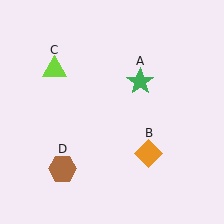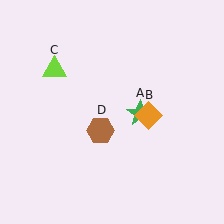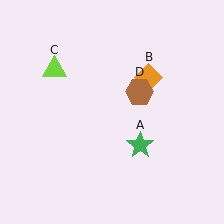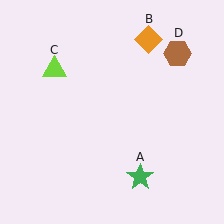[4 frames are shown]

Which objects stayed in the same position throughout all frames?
Lime triangle (object C) remained stationary.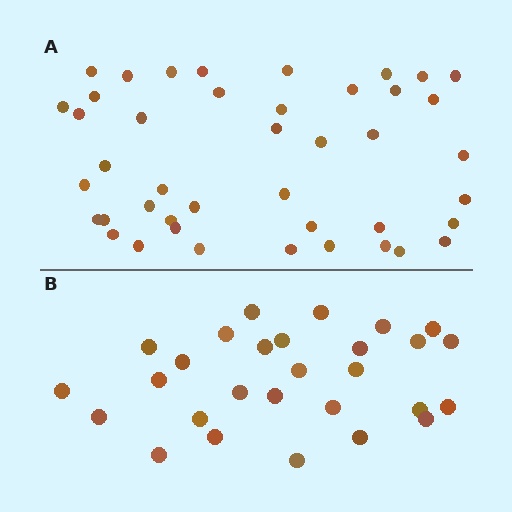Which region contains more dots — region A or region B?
Region A (the top region) has more dots.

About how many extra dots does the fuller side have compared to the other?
Region A has approximately 15 more dots than region B.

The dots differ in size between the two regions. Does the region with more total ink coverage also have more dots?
No. Region B has more total ink coverage because its dots are larger, but region A actually contains more individual dots. Total area can be misleading — the number of items is what matters here.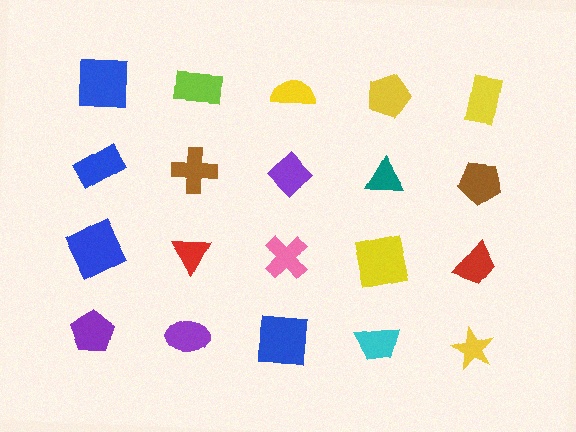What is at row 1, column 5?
A yellow rectangle.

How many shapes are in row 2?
5 shapes.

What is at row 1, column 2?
A lime rectangle.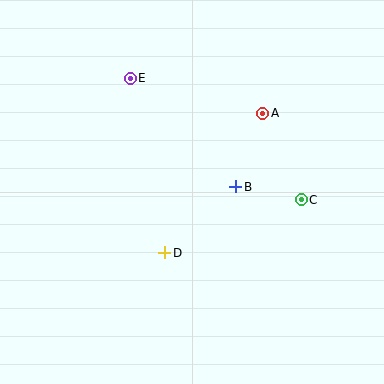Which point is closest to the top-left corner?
Point E is closest to the top-left corner.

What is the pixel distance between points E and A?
The distance between E and A is 137 pixels.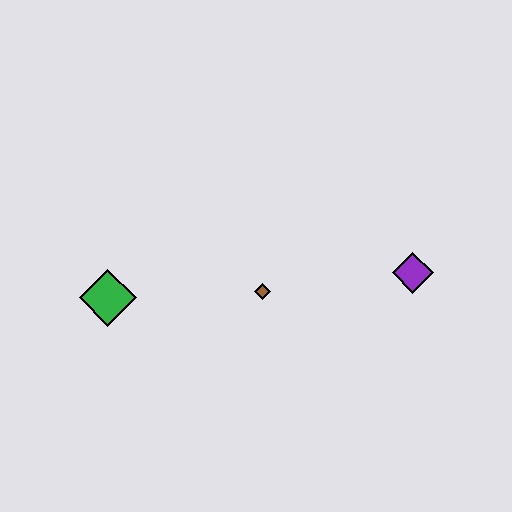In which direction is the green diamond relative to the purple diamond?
The green diamond is to the left of the purple diamond.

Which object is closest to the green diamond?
The brown diamond is closest to the green diamond.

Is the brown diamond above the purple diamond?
No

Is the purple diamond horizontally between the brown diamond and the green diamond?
No